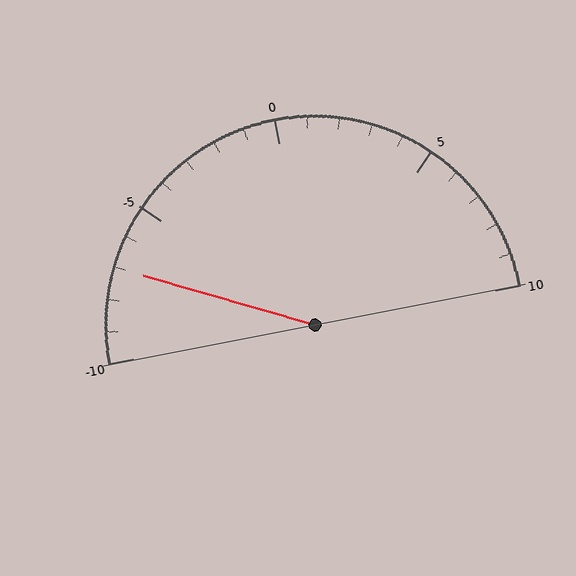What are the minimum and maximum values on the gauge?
The gauge ranges from -10 to 10.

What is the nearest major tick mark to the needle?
The nearest major tick mark is -5.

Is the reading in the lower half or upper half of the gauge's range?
The reading is in the lower half of the range (-10 to 10).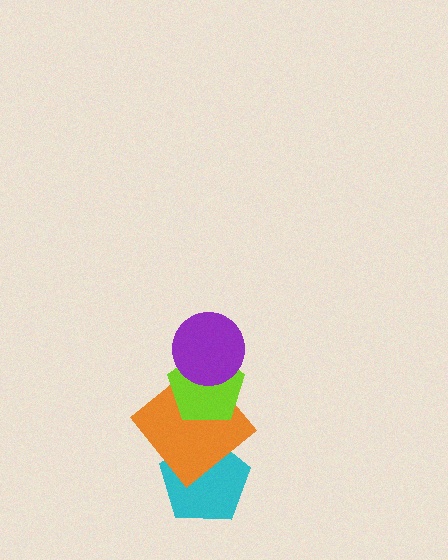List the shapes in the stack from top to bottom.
From top to bottom: the purple circle, the lime pentagon, the orange diamond, the cyan pentagon.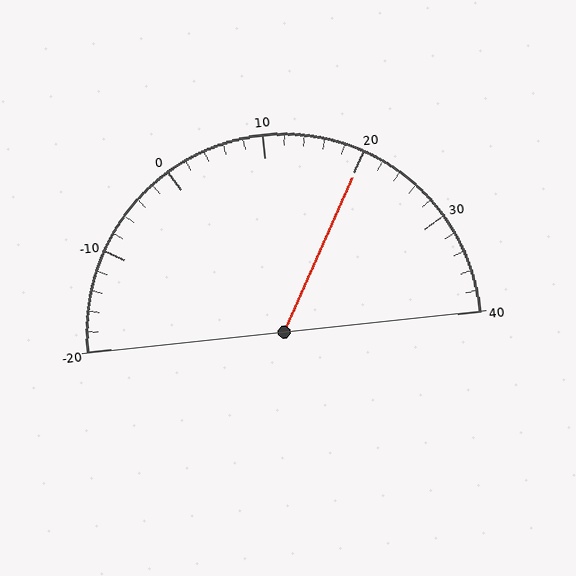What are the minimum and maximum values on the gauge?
The gauge ranges from -20 to 40.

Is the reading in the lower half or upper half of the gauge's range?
The reading is in the upper half of the range (-20 to 40).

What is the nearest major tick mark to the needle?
The nearest major tick mark is 20.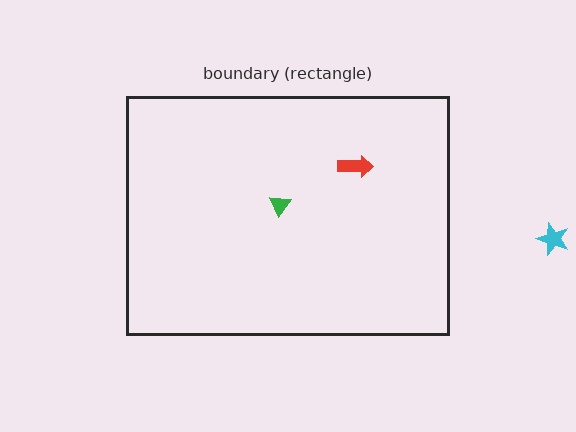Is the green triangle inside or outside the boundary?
Inside.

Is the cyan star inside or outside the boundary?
Outside.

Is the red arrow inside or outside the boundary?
Inside.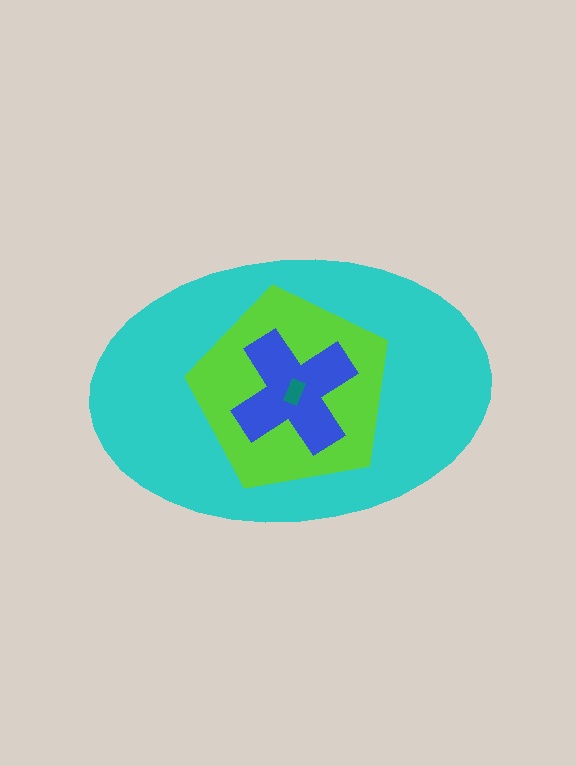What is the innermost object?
The teal rectangle.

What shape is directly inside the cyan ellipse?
The lime pentagon.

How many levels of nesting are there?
4.